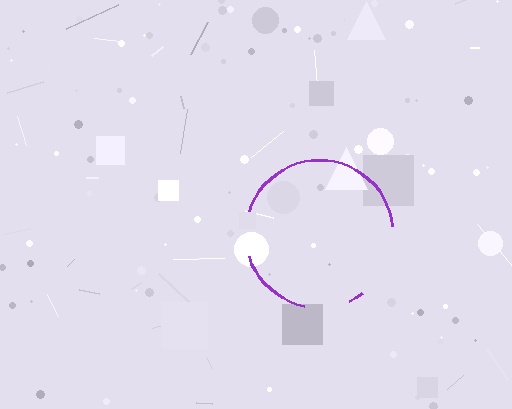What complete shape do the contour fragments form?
The contour fragments form a circle.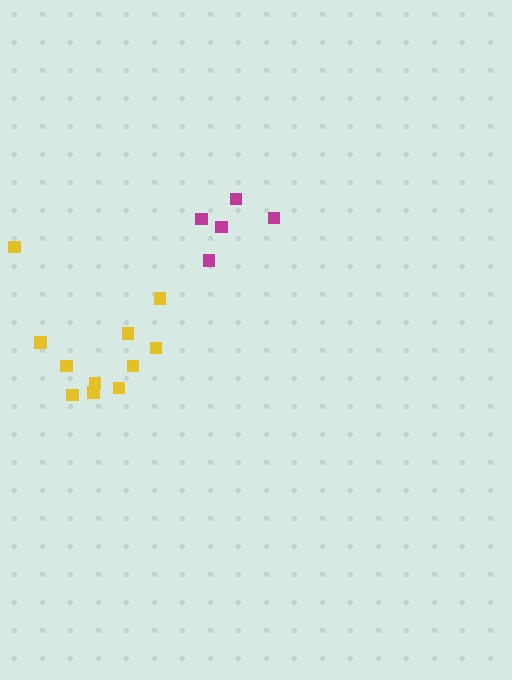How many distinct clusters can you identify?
There are 2 distinct clusters.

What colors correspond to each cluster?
The clusters are colored: yellow, magenta.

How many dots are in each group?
Group 1: 11 dots, Group 2: 5 dots (16 total).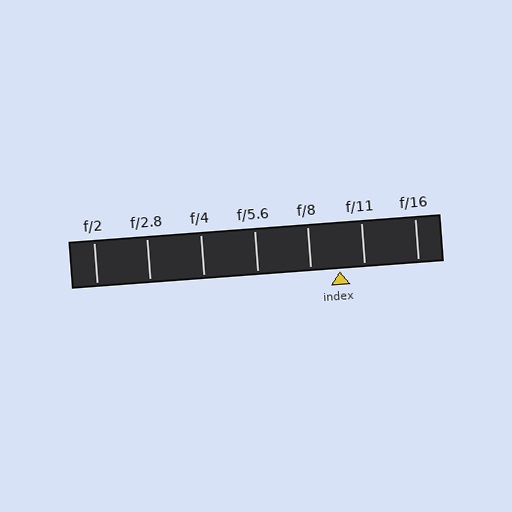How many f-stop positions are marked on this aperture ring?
There are 7 f-stop positions marked.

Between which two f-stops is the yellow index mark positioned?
The index mark is between f/8 and f/11.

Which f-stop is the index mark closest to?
The index mark is closest to f/11.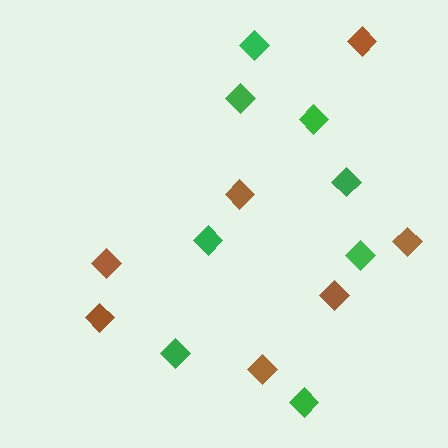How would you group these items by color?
There are 2 groups: one group of brown diamonds (7) and one group of green diamonds (8).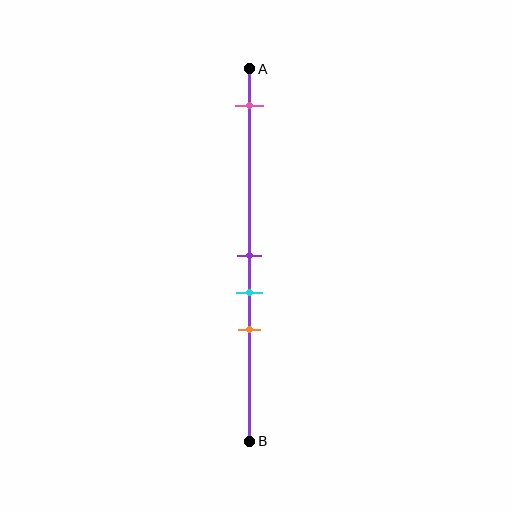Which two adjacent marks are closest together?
The purple and cyan marks are the closest adjacent pair.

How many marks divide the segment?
There are 4 marks dividing the segment.